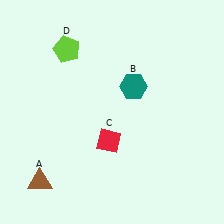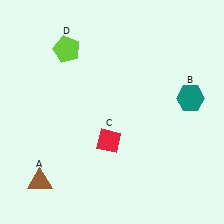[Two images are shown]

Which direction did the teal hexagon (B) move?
The teal hexagon (B) moved right.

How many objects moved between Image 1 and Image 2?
1 object moved between the two images.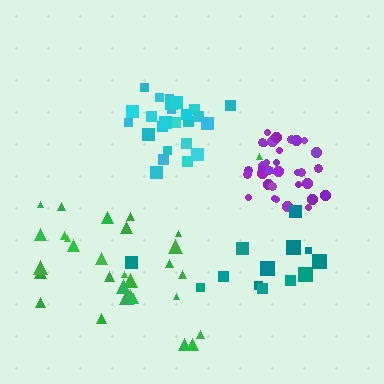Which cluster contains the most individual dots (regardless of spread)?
Purple (34).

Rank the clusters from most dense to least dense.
purple, cyan, teal, green.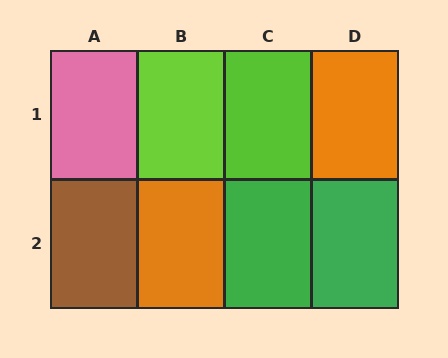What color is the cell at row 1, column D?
Orange.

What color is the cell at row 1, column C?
Lime.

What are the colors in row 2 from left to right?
Brown, orange, green, green.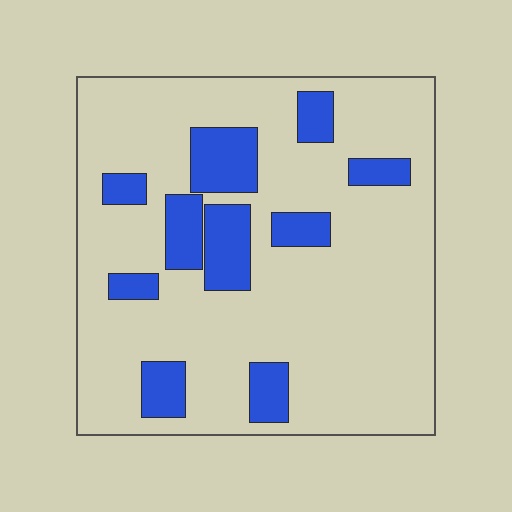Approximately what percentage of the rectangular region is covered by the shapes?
Approximately 20%.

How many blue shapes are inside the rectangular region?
10.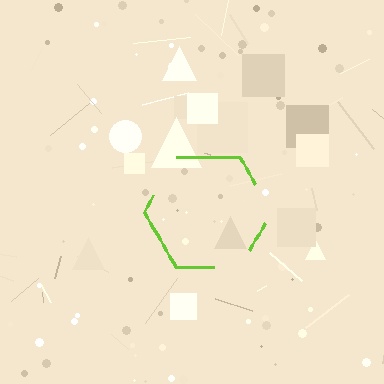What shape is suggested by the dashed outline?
The dashed outline suggests a hexagon.